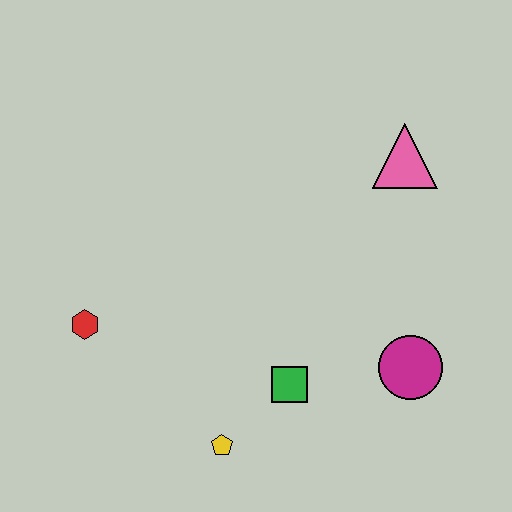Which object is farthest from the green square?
The pink triangle is farthest from the green square.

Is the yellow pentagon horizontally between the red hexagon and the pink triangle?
Yes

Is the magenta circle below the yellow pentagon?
No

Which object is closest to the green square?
The yellow pentagon is closest to the green square.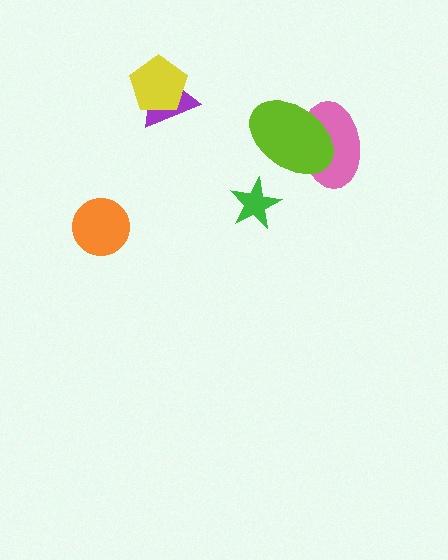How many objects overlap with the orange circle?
0 objects overlap with the orange circle.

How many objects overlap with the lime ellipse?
1 object overlaps with the lime ellipse.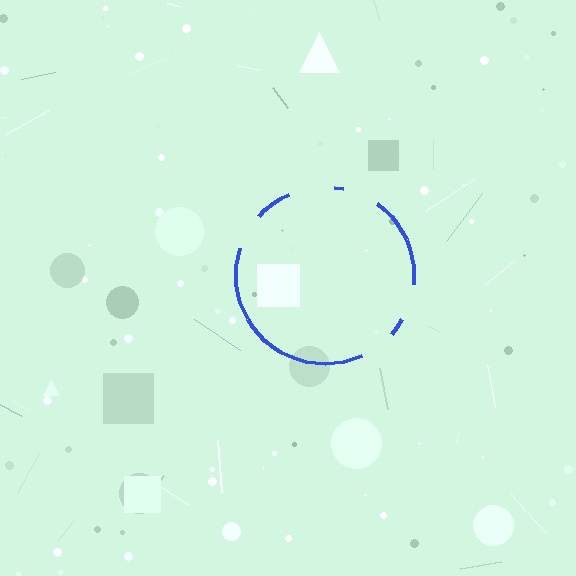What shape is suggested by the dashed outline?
The dashed outline suggests a circle.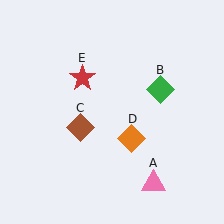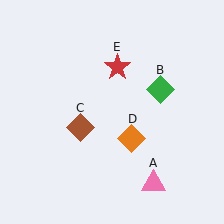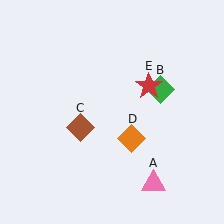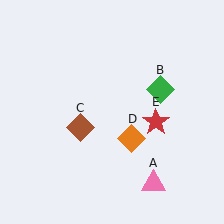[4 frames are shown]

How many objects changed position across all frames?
1 object changed position: red star (object E).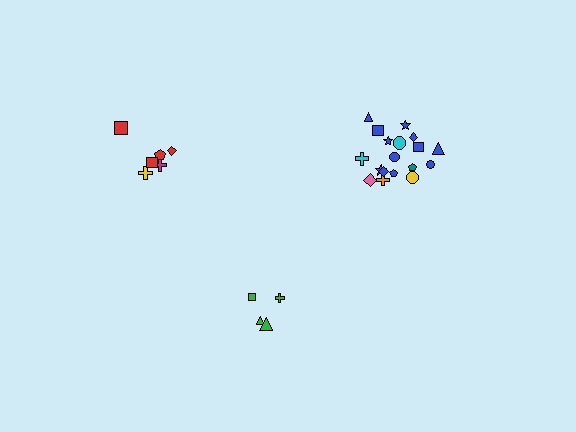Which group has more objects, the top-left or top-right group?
The top-right group.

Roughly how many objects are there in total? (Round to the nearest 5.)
Roughly 30 objects in total.